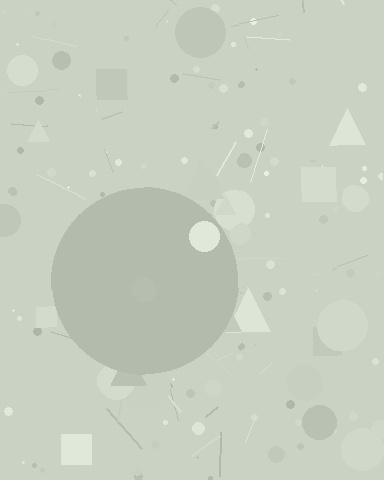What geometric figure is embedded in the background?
A circle is embedded in the background.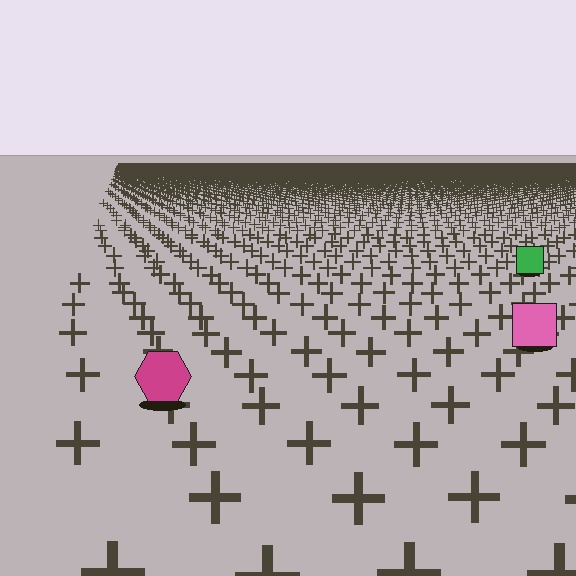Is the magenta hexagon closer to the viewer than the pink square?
Yes. The magenta hexagon is closer — you can tell from the texture gradient: the ground texture is coarser near it.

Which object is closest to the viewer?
The magenta hexagon is closest. The texture marks near it are larger and more spread out.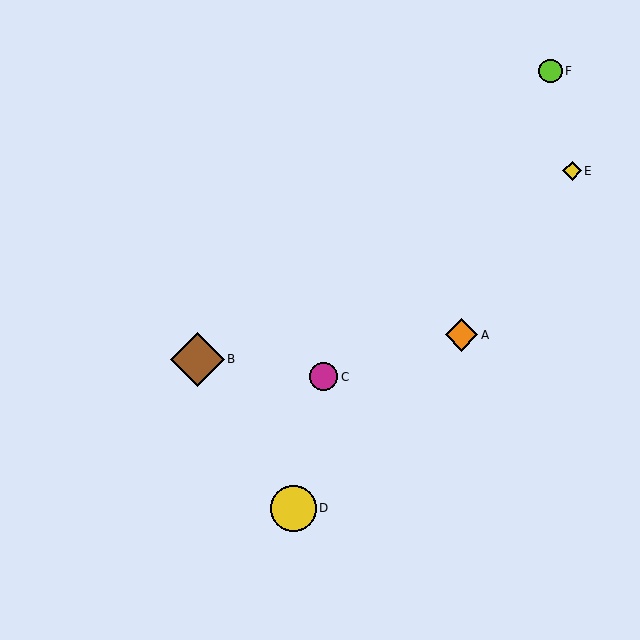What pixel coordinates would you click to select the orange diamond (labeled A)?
Click at (461, 335) to select the orange diamond A.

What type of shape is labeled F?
Shape F is a lime circle.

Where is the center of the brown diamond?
The center of the brown diamond is at (197, 359).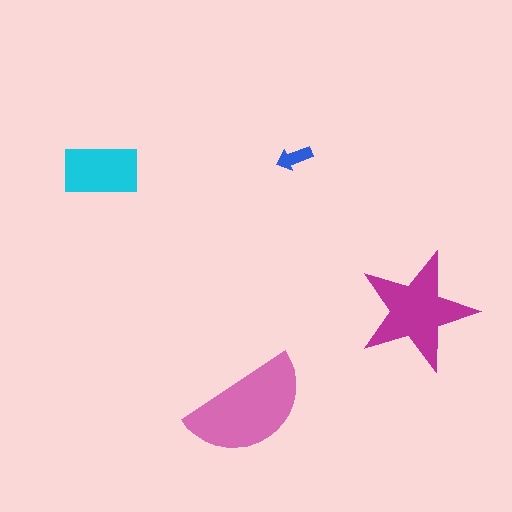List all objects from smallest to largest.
The blue arrow, the cyan rectangle, the magenta star, the pink semicircle.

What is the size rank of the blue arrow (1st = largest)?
4th.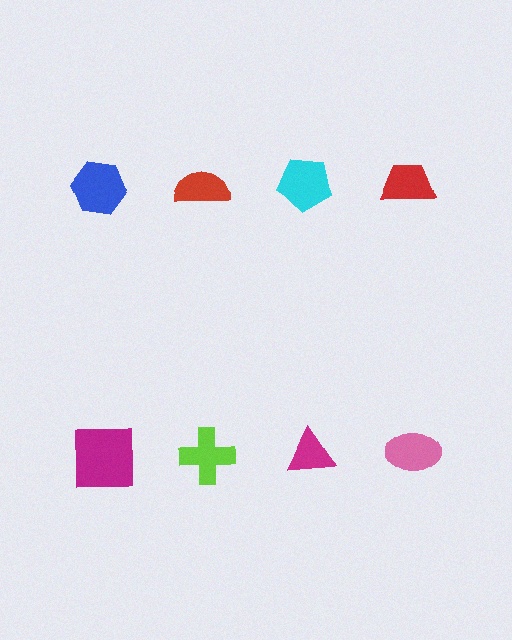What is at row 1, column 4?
A red trapezoid.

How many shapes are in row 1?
4 shapes.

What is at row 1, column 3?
A cyan pentagon.